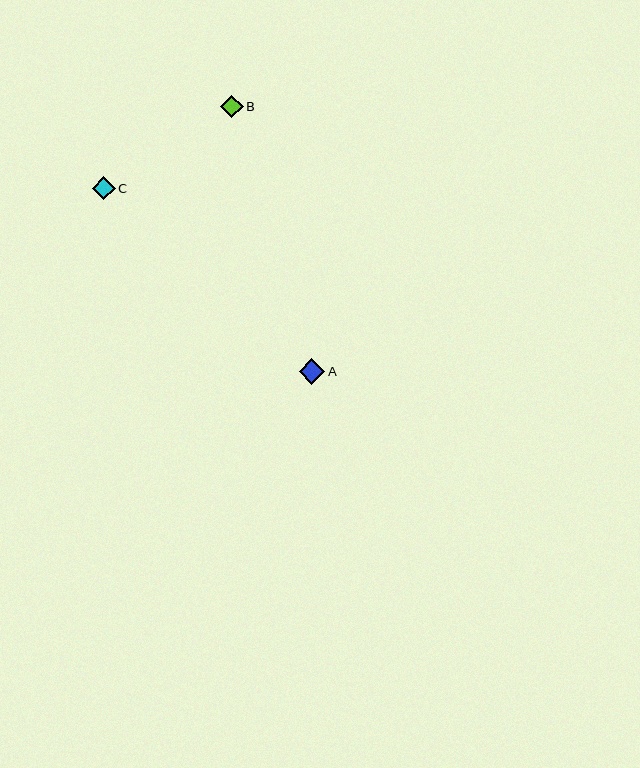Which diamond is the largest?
Diamond A is the largest with a size of approximately 25 pixels.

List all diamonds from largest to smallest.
From largest to smallest: A, C, B.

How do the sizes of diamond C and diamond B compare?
Diamond C and diamond B are approximately the same size.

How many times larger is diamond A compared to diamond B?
Diamond A is approximately 1.1 times the size of diamond B.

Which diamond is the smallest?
Diamond B is the smallest with a size of approximately 23 pixels.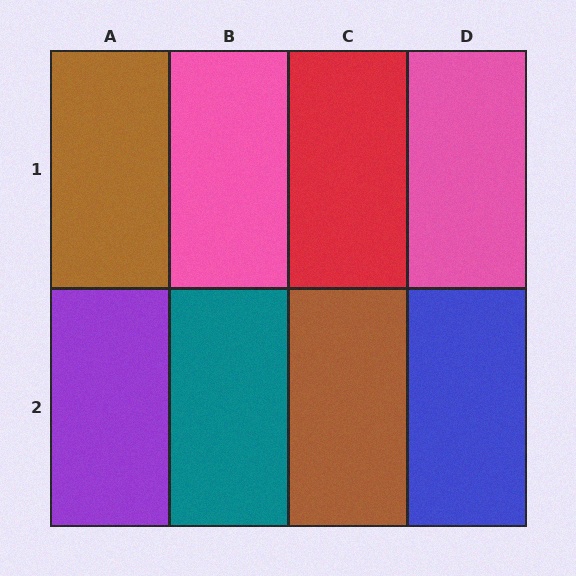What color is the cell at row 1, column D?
Pink.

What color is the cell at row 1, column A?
Brown.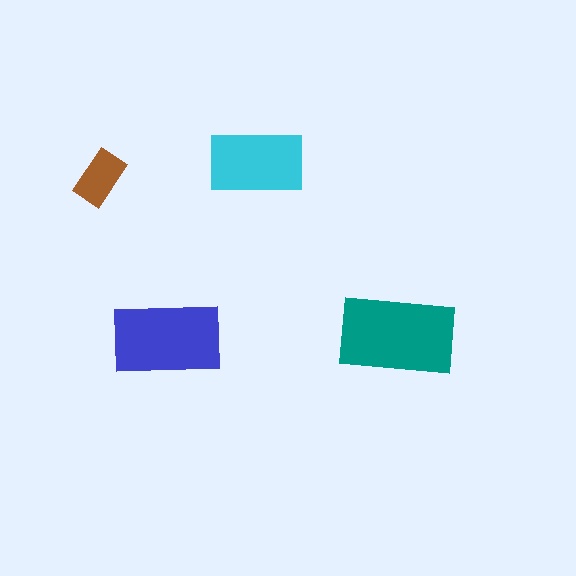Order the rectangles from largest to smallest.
the teal one, the blue one, the cyan one, the brown one.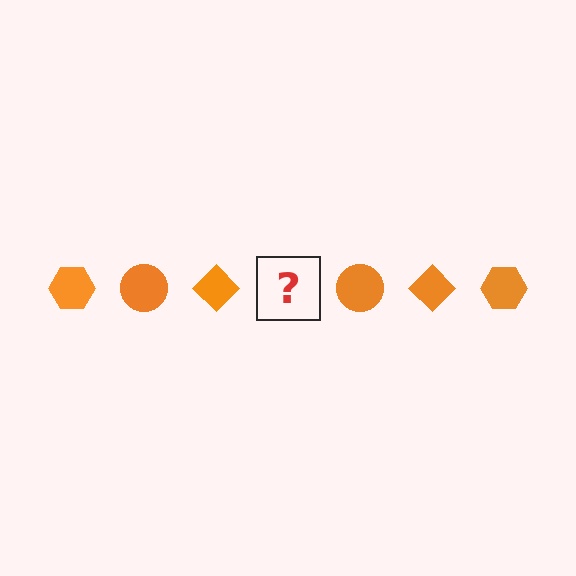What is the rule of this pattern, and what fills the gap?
The rule is that the pattern cycles through hexagon, circle, diamond shapes in orange. The gap should be filled with an orange hexagon.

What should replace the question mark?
The question mark should be replaced with an orange hexagon.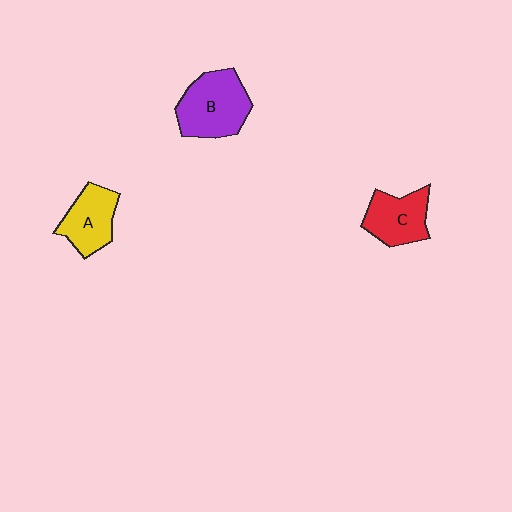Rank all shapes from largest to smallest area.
From largest to smallest: B (purple), C (red), A (yellow).